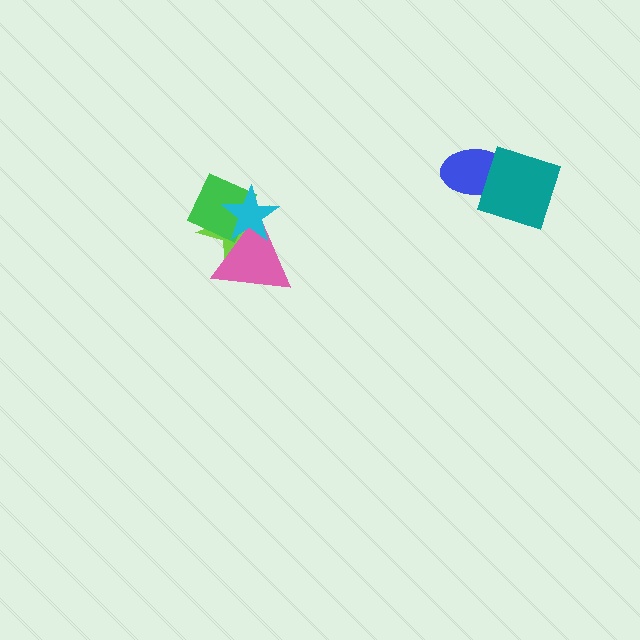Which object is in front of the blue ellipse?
The teal diamond is in front of the blue ellipse.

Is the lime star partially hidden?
Yes, it is partially covered by another shape.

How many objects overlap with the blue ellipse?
1 object overlaps with the blue ellipse.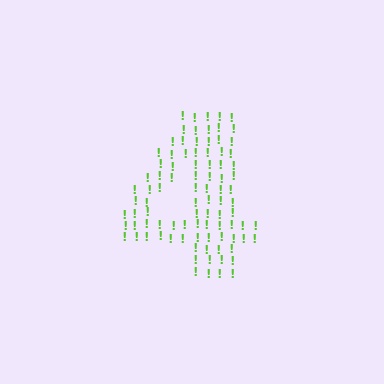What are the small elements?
The small elements are exclamation marks.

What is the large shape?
The large shape is the digit 4.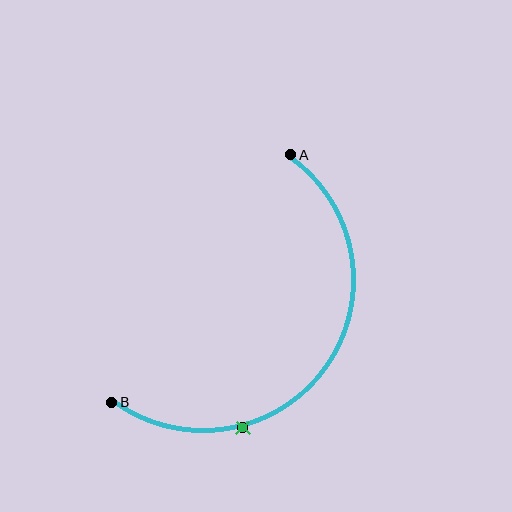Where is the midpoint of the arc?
The arc midpoint is the point on the curve farthest from the straight line joining A and B. It sits below and to the right of that line.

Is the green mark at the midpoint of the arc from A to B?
No. The green mark lies on the arc but is closer to endpoint B. The arc midpoint would be at the point on the curve equidistant along the arc from both A and B.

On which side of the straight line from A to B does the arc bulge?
The arc bulges below and to the right of the straight line connecting A and B.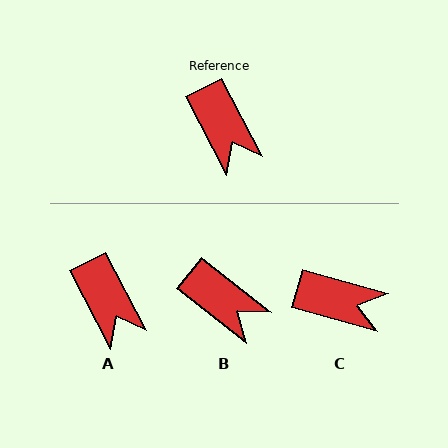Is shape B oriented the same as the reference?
No, it is off by about 24 degrees.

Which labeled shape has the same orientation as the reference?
A.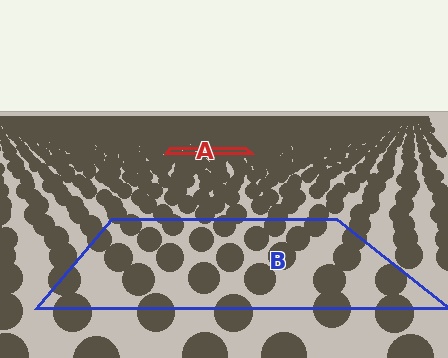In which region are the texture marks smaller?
The texture marks are smaller in region A, because it is farther away.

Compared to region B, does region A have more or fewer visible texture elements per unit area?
Region A has more texture elements per unit area — they are packed more densely because it is farther away.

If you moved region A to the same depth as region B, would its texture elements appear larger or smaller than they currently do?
They would appear larger. At a closer depth, the same texture elements are projected at a bigger on-screen size.